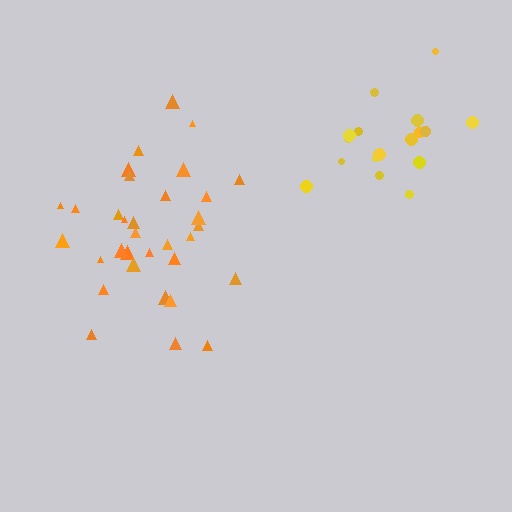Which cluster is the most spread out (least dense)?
Yellow.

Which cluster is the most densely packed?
Orange.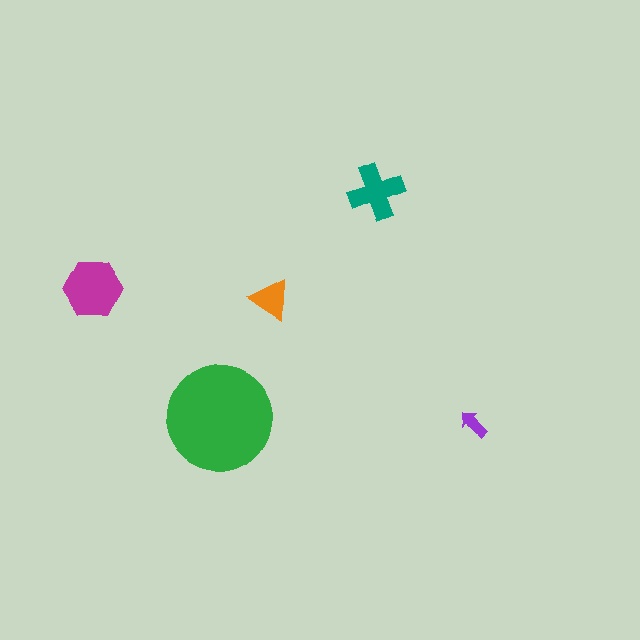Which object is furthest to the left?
The magenta hexagon is leftmost.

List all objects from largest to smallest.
The green circle, the magenta hexagon, the teal cross, the orange triangle, the purple arrow.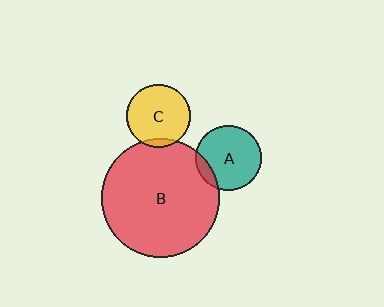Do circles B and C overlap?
Yes.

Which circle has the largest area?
Circle B (red).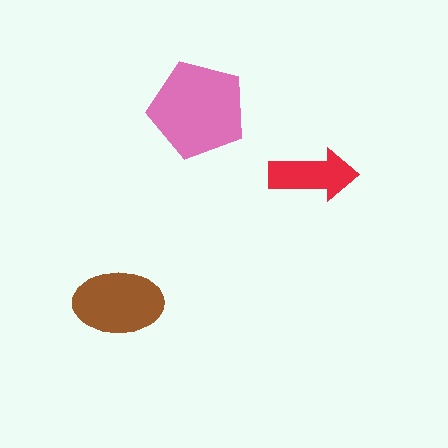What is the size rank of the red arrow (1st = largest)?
3rd.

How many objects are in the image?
There are 3 objects in the image.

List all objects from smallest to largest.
The red arrow, the brown ellipse, the pink pentagon.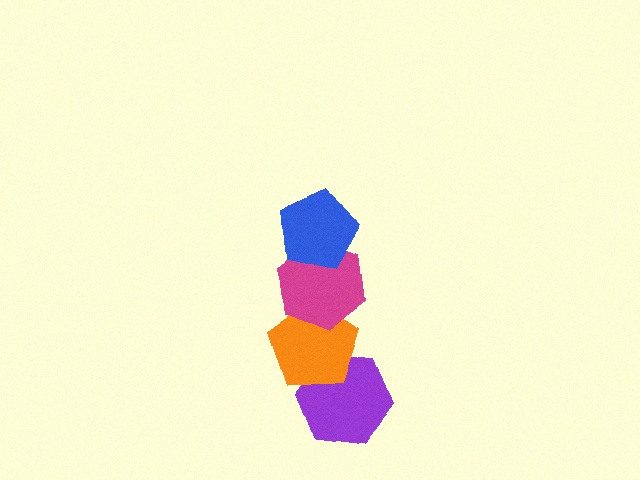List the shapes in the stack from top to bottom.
From top to bottom: the blue pentagon, the magenta hexagon, the orange pentagon, the purple hexagon.